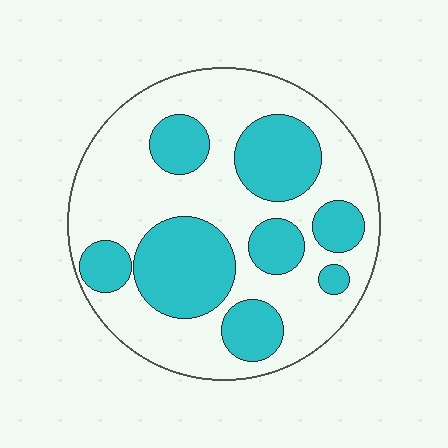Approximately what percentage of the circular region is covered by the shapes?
Approximately 35%.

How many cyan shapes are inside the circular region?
8.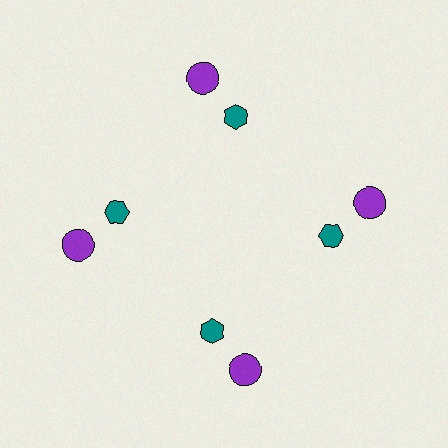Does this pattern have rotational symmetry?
Yes, this pattern has 4-fold rotational symmetry. It looks the same after rotating 90 degrees around the center.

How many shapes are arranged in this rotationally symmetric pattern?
There are 8 shapes, arranged in 4 groups of 2.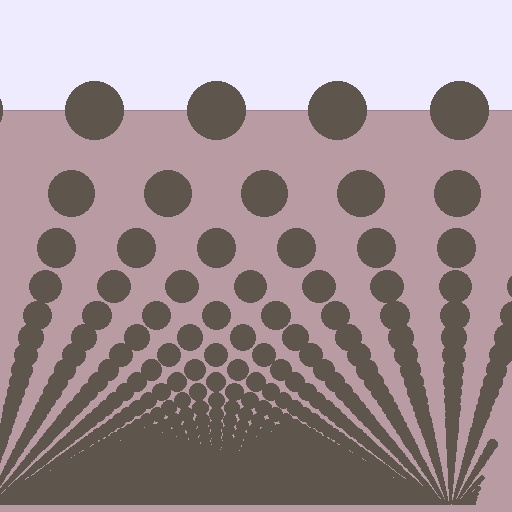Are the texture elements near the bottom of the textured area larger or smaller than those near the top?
Smaller. The gradient is inverted — elements near the bottom are smaller and denser.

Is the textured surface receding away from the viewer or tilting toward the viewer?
The surface appears to tilt toward the viewer. Texture elements get larger and sparser toward the top.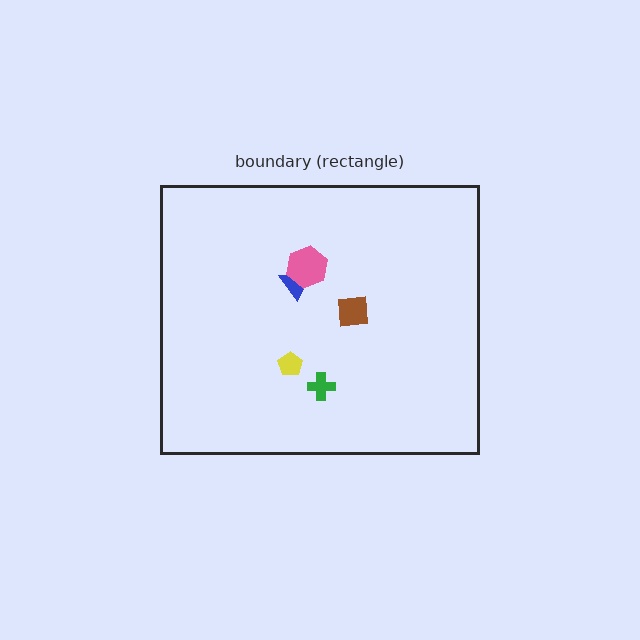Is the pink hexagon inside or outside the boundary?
Inside.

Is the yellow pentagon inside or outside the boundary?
Inside.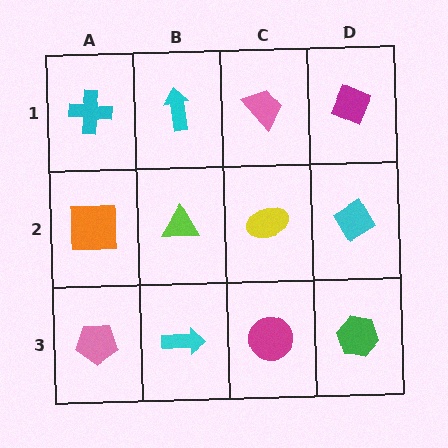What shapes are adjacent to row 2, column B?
A cyan arrow (row 1, column B), a cyan arrow (row 3, column B), an orange square (row 2, column A), a yellow ellipse (row 2, column C).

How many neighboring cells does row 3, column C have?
3.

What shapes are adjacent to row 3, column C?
A yellow ellipse (row 2, column C), a cyan arrow (row 3, column B), a green hexagon (row 3, column D).